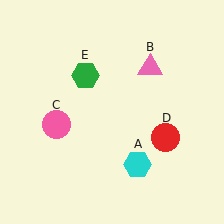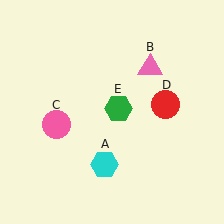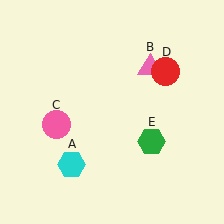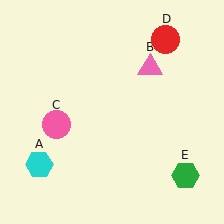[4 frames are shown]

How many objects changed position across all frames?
3 objects changed position: cyan hexagon (object A), red circle (object D), green hexagon (object E).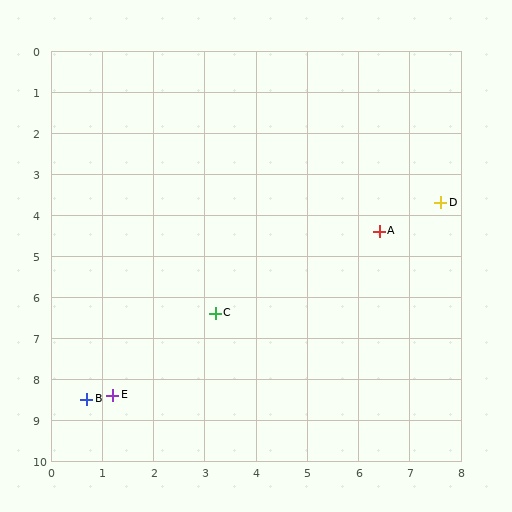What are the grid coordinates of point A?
Point A is at approximately (6.4, 4.4).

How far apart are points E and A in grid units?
Points E and A are about 6.6 grid units apart.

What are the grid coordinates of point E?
Point E is at approximately (1.2, 8.4).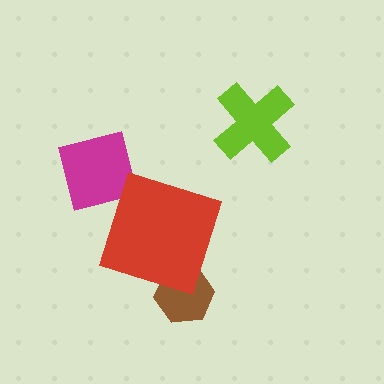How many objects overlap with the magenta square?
0 objects overlap with the magenta square.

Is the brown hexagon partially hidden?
Yes, it is partially covered by another shape.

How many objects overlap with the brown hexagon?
1 object overlaps with the brown hexagon.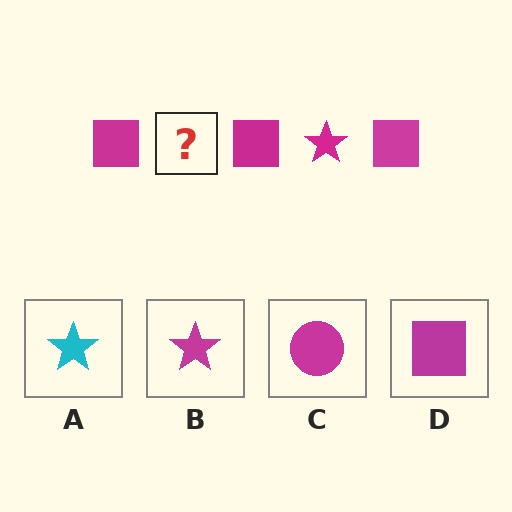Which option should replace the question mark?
Option B.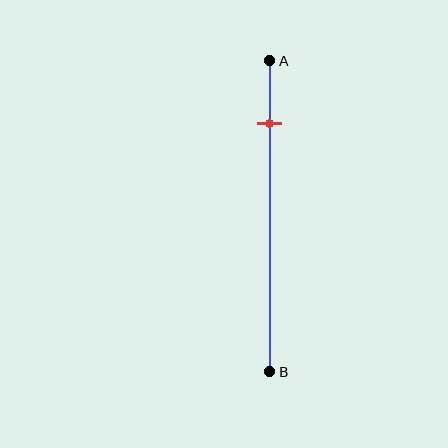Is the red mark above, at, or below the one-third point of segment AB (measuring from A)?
The red mark is above the one-third point of segment AB.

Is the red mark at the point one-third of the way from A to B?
No, the mark is at about 20% from A, not at the 33% one-third point.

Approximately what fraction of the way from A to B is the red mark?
The red mark is approximately 20% of the way from A to B.